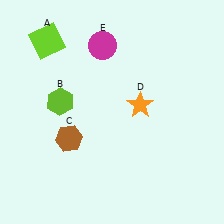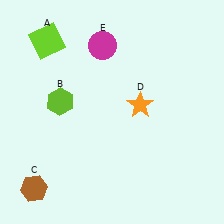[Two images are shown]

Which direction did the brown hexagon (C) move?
The brown hexagon (C) moved down.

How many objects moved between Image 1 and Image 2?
1 object moved between the two images.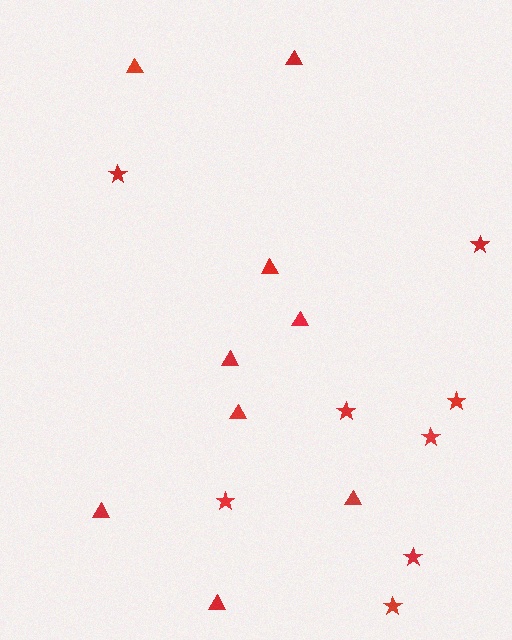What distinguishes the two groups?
There are 2 groups: one group of triangles (9) and one group of stars (8).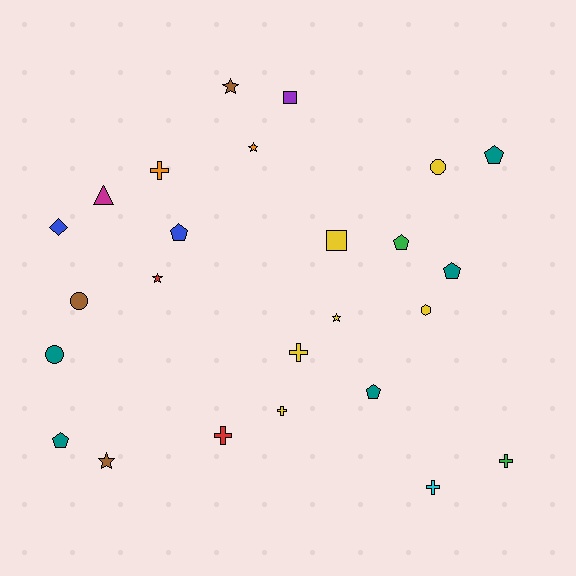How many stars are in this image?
There are 5 stars.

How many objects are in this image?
There are 25 objects.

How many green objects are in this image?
There are 2 green objects.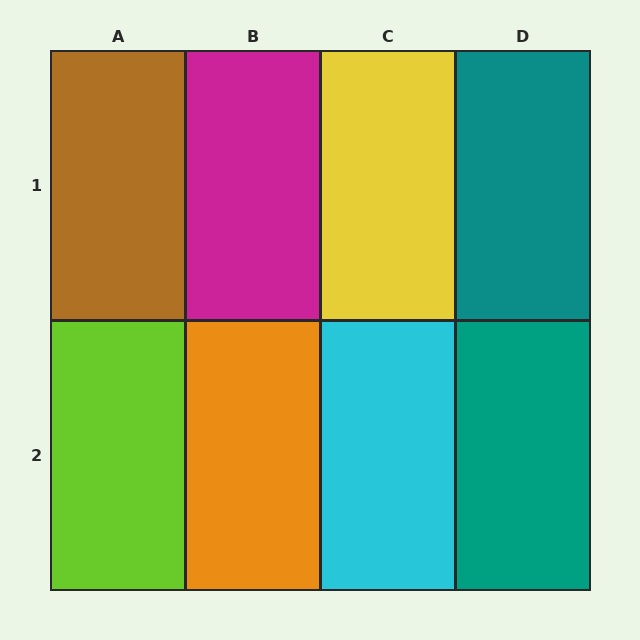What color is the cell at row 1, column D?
Teal.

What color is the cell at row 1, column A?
Brown.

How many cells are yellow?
1 cell is yellow.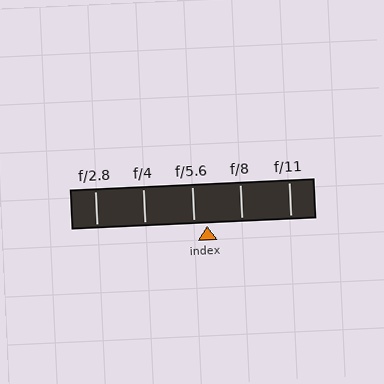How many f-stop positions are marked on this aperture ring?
There are 5 f-stop positions marked.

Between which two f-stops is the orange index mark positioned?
The index mark is between f/5.6 and f/8.